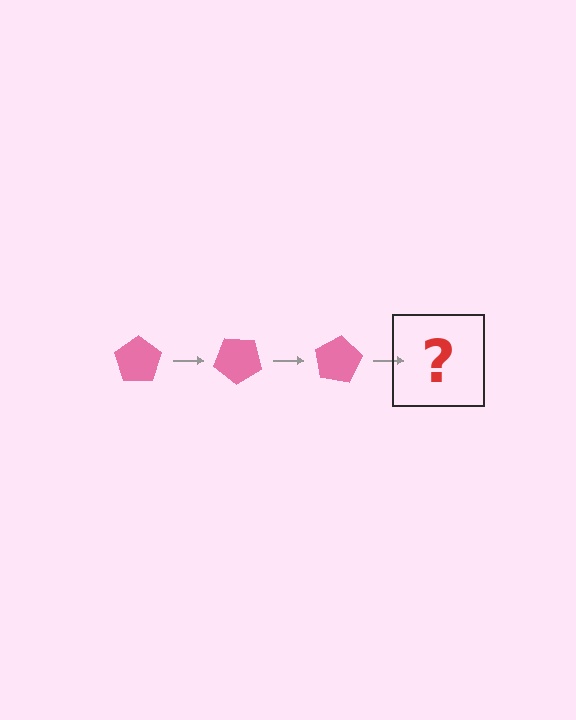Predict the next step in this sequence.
The next step is a pink pentagon rotated 120 degrees.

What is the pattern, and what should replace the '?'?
The pattern is that the pentagon rotates 40 degrees each step. The '?' should be a pink pentagon rotated 120 degrees.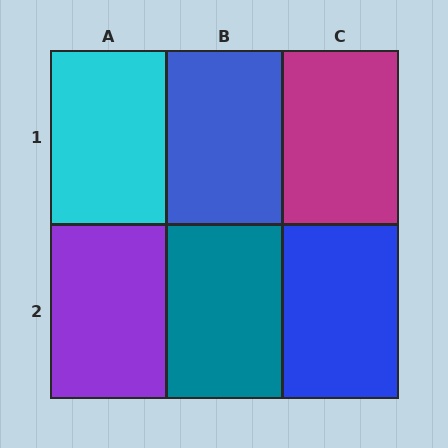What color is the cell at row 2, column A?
Purple.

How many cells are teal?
1 cell is teal.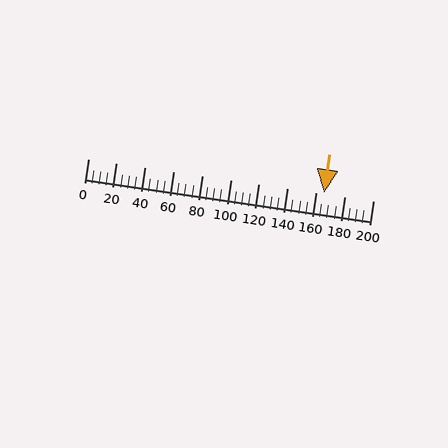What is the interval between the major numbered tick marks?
The major tick marks are spaced 20 units apart.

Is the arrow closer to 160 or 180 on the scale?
The arrow is closer to 160.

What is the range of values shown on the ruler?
The ruler shows values from 0 to 200.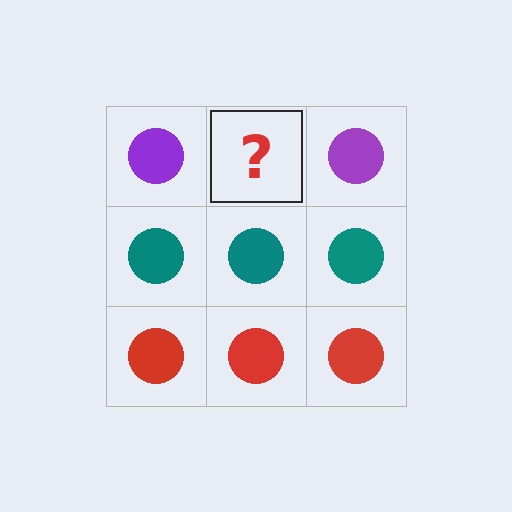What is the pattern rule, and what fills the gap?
The rule is that each row has a consistent color. The gap should be filled with a purple circle.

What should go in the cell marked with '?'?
The missing cell should contain a purple circle.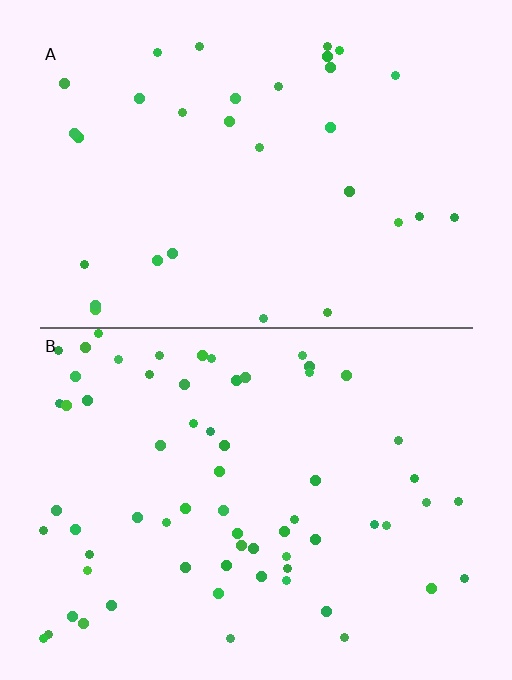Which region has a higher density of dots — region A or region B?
B (the bottom).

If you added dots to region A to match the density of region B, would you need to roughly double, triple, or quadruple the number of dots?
Approximately double.